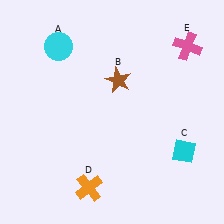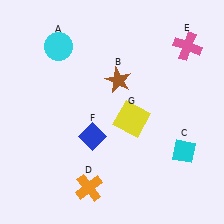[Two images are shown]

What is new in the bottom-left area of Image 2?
A blue diamond (F) was added in the bottom-left area of Image 2.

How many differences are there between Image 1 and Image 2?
There are 2 differences between the two images.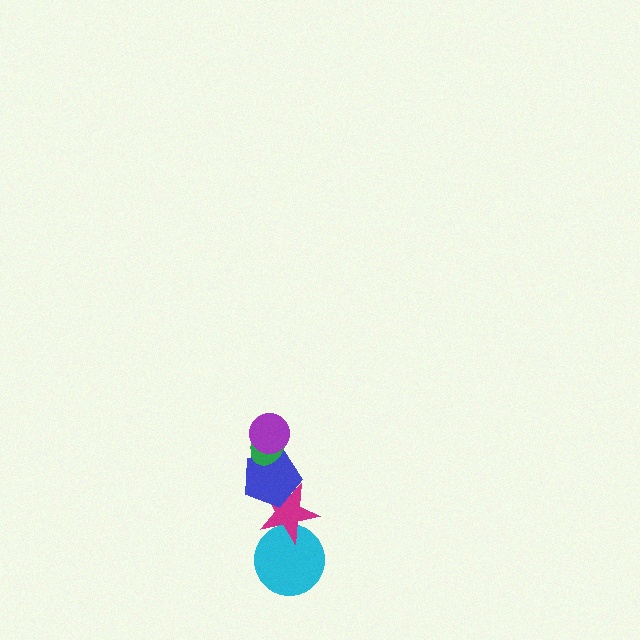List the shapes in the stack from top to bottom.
From top to bottom: the purple circle, the green ellipse, the blue pentagon, the magenta star, the cyan circle.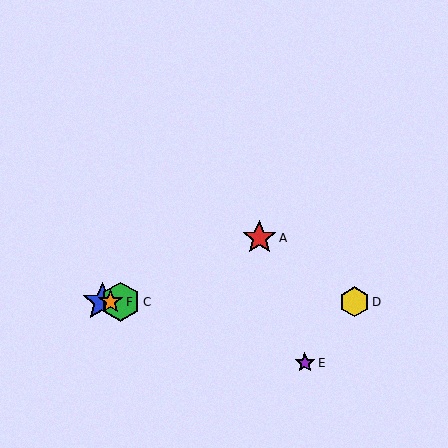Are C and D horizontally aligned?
Yes, both are at y≈302.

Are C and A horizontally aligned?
No, C is at y≈302 and A is at y≈238.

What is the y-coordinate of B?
Object B is at y≈302.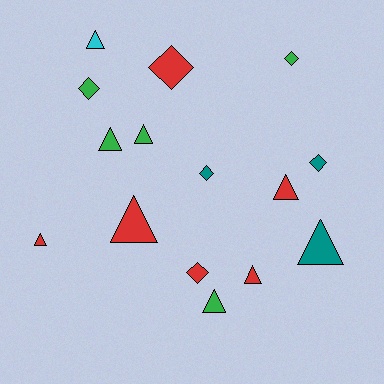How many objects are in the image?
There are 15 objects.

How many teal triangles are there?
There is 1 teal triangle.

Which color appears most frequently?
Red, with 6 objects.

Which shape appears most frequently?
Triangle, with 9 objects.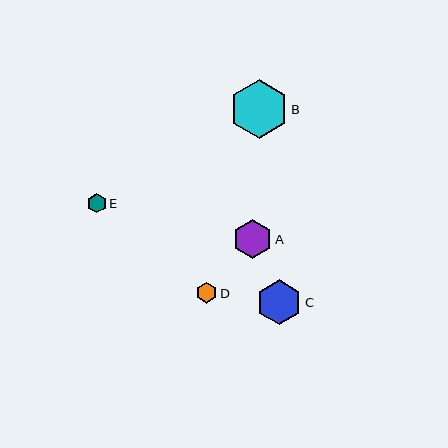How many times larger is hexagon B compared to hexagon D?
Hexagon B is approximately 2.8 times the size of hexagon D.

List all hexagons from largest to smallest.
From largest to smallest: B, C, A, D, E.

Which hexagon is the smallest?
Hexagon E is the smallest with a size of approximately 19 pixels.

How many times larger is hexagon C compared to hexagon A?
Hexagon C is approximately 1.2 times the size of hexagon A.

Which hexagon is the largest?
Hexagon B is the largest with a size of approximately 59 pixels.